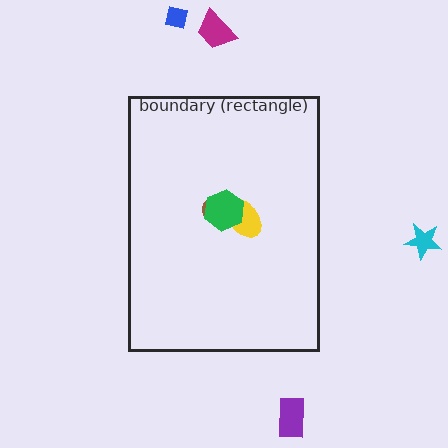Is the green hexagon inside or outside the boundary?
Inside.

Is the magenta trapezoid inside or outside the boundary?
Outside.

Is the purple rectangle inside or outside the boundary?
Outside.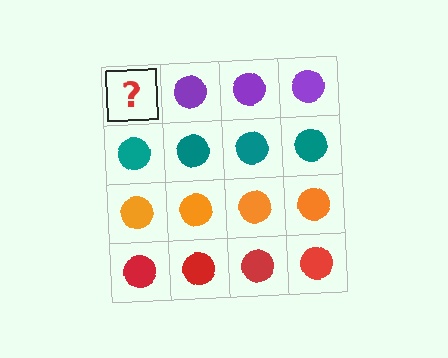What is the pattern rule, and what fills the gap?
The rule is that each row has a consistent color. The gap should be filled with a purple circle.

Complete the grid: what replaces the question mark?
The question mark should be replaced with a purple circle.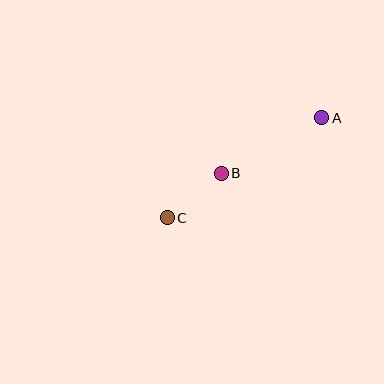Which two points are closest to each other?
Points B and C are closest to each other.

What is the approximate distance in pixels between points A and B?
The distance between A and B is approximately 115 pixels.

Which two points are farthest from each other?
Points A and C are farthest from each other.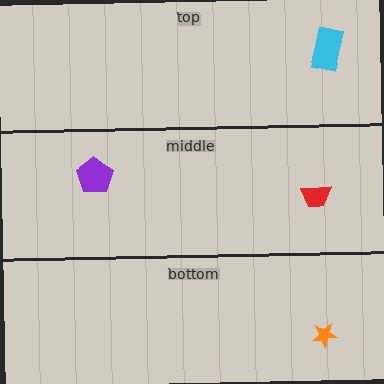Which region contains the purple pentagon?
The middle region.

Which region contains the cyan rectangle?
The top region.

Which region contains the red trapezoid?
The middle region.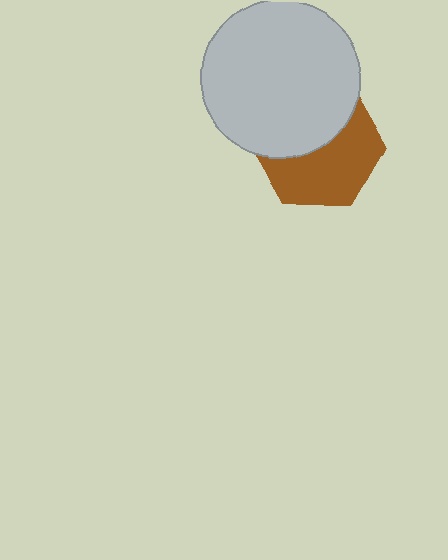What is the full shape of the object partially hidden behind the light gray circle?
The partially hidden object is a brown hexagon.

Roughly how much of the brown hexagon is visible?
About half of it is visible (roughly 54%).